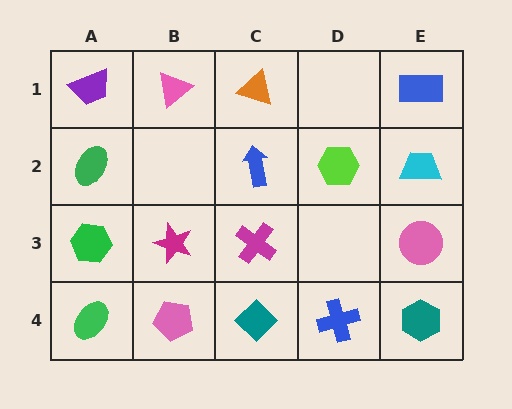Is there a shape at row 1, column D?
No, that cell is empty.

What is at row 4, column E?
A teal hexagon.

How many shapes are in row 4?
5 shapes.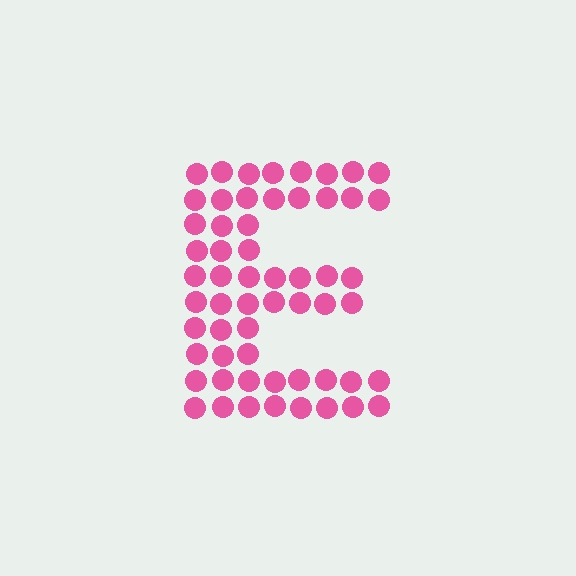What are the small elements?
The small elements are circles.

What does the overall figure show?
The overall figure shows the letter E.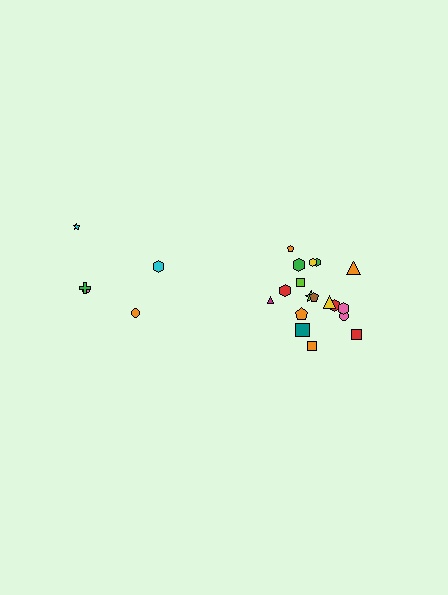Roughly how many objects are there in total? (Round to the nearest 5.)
Roughly 25 objects in total.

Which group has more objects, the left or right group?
The right group.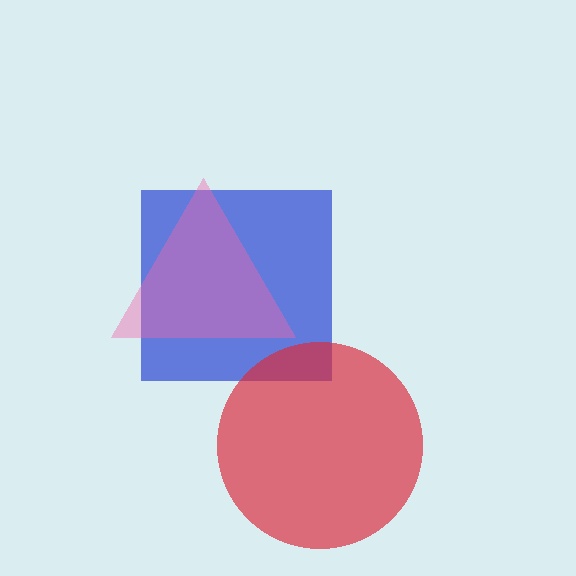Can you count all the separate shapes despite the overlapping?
Yes, there are 3 separate shapes.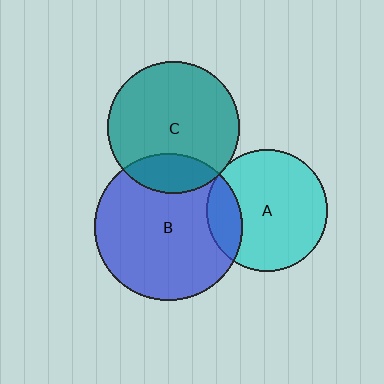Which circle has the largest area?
Circle B (blue).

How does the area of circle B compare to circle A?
Approximately 1.5 times.